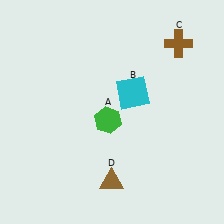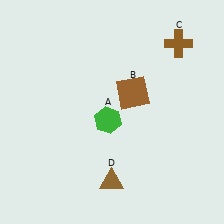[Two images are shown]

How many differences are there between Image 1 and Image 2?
There is 1 difference between the two images.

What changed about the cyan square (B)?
In Image 1, B is cyan. In Image 2, it changed to brown.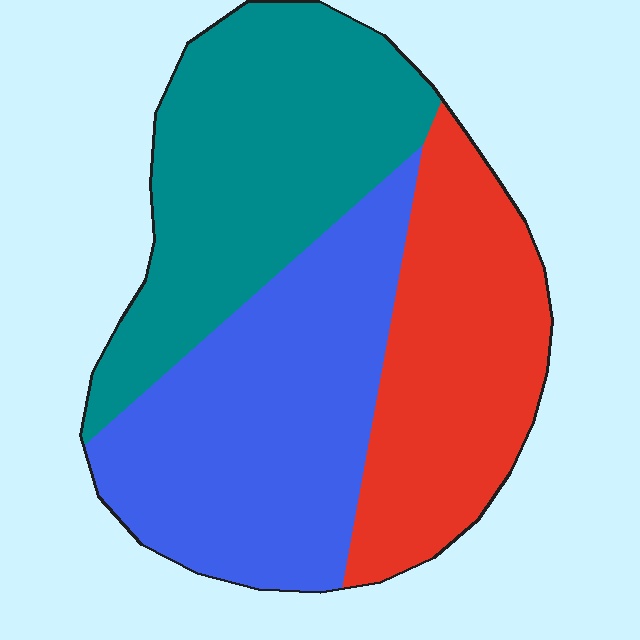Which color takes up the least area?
Red, at roughly 30%.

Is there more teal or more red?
Teal.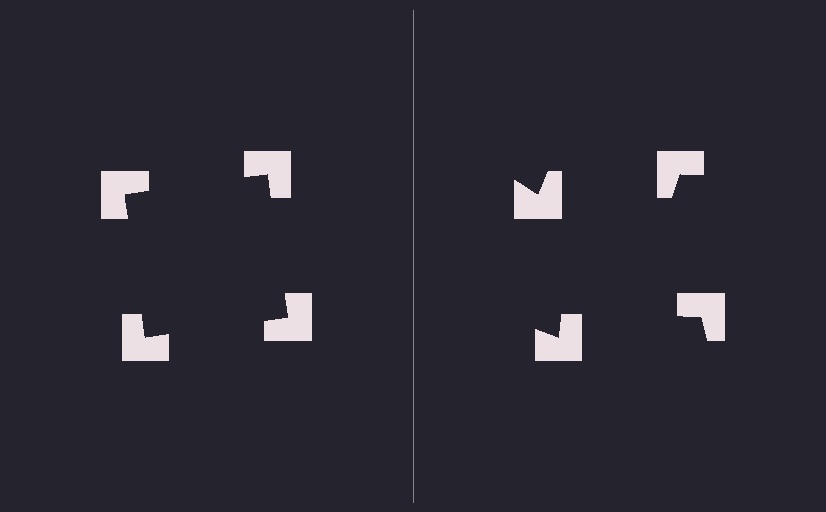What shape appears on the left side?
An illusory square.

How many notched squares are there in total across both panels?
8 — 4 on each side.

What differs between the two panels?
The notched squares are positioned identically on both sides; only the wedge orientations differ. On the left they align to a square; on the right they are misaligned.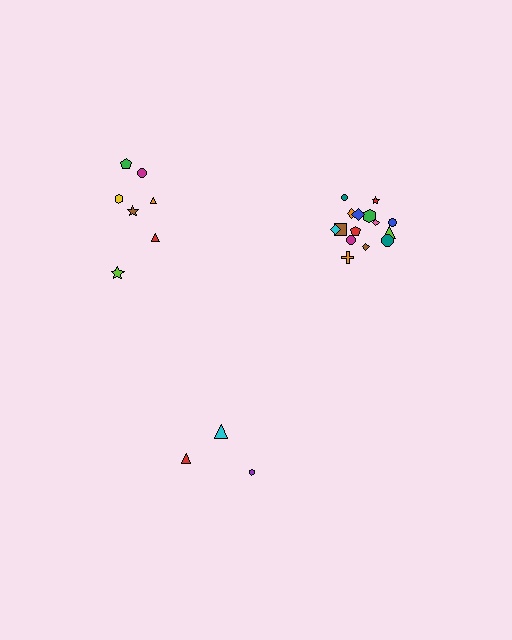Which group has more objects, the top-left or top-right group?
The top-right group.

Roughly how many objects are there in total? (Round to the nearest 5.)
Roughly 25 objects in total.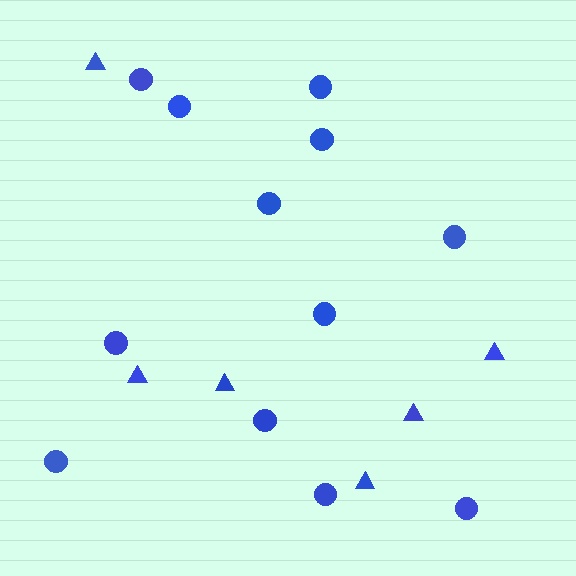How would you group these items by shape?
There are 2 groups: one group of circles (12) and one group of triangles (6).